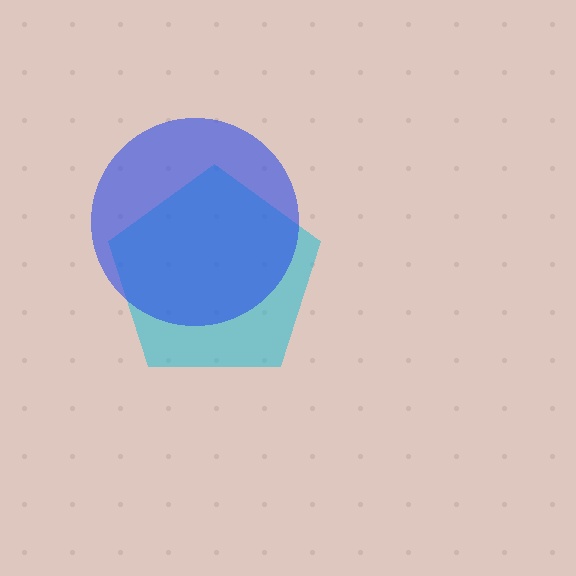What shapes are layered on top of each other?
The layered shapes are: a cyan pentagon, a blue circle.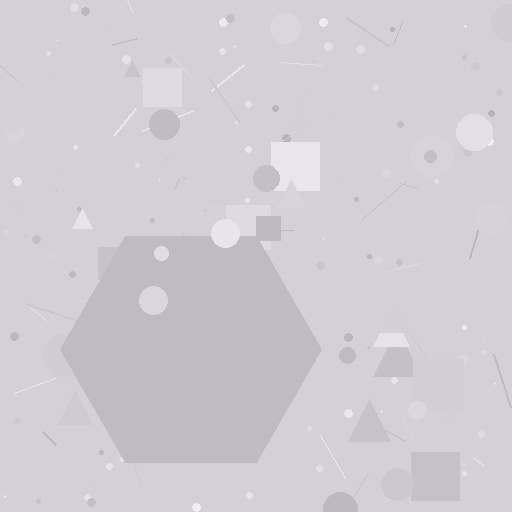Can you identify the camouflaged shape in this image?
The camouflaged shape is a hexagon.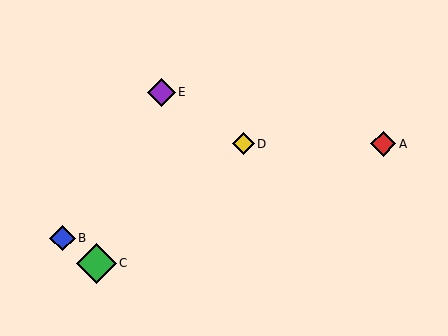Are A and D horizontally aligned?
Yes, both are at y≈144.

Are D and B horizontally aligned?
No, D is at y≈144 and B is at y≈238.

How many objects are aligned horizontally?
2 objects (A, D) are aligned horizontally.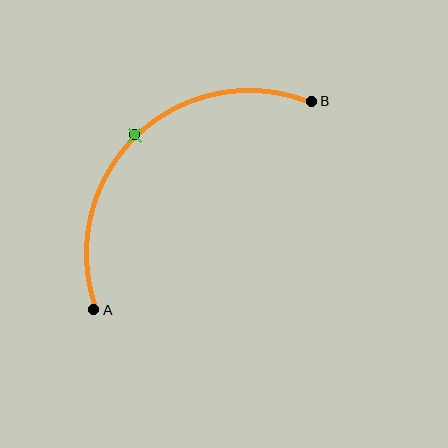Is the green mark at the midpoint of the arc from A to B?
Yes. The green mark lies on the arc at equal arc-length from both A and B — it is the arc midpoint.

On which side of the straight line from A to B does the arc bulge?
The arc bulges above and to the left of the straight line connecting A and B.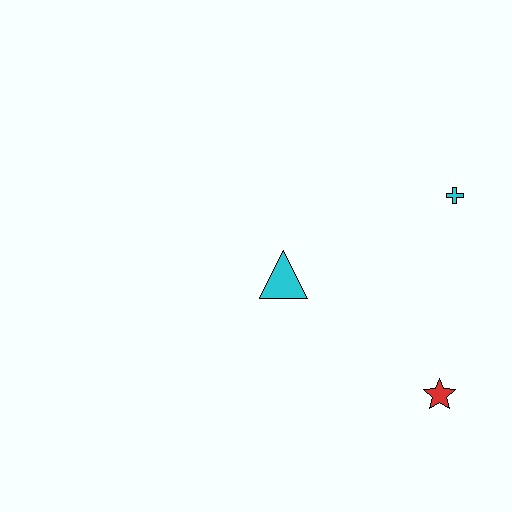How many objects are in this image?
There are 3 objects.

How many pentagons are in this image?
There are no pentagons.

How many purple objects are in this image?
There are no purple objects.